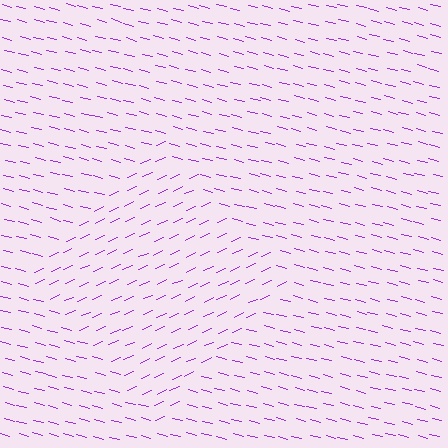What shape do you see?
I see a diamond.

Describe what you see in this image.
The image is filled with small purple line segments. A diamond region in the image has lines oriented differently from the surrounding lines, creating a visible texture boundary.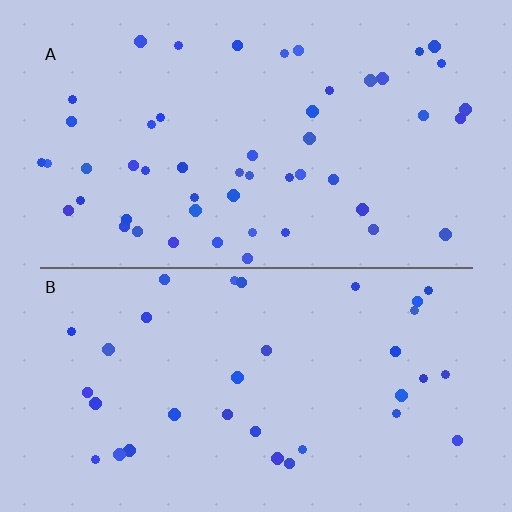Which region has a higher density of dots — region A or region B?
A (the top).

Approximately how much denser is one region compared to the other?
Approximately 1.5× — region A over region B.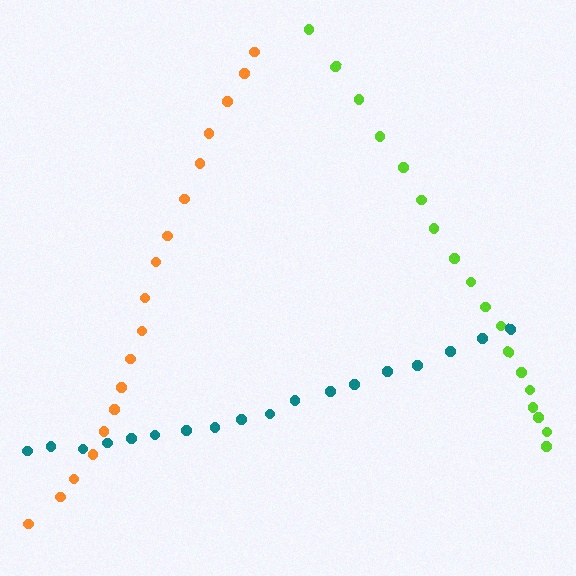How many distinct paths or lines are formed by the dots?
There are 3 distinct paths.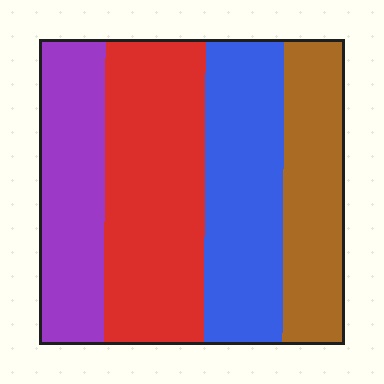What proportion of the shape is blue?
Blue covers 26% of the shape.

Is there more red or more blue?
Red.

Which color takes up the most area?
Red, at roughly 35%.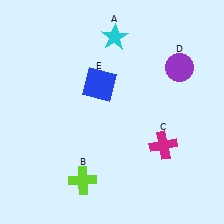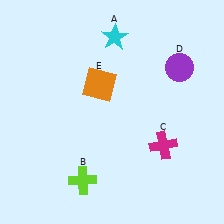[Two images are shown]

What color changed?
The square (E) changed from blue in Image 1 to orange in Image 2.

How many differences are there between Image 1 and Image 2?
There is 1 difference between the two images.